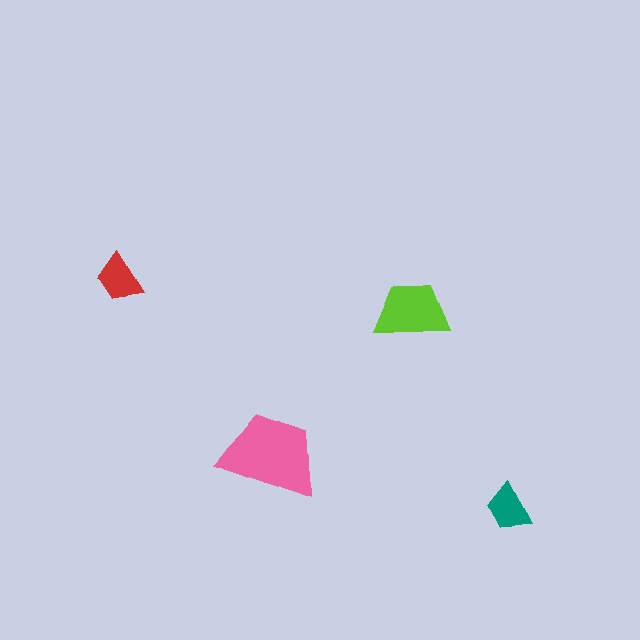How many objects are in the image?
There are 4 objects in the image.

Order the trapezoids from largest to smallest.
the pink one, the lime one, the red one, the teal one.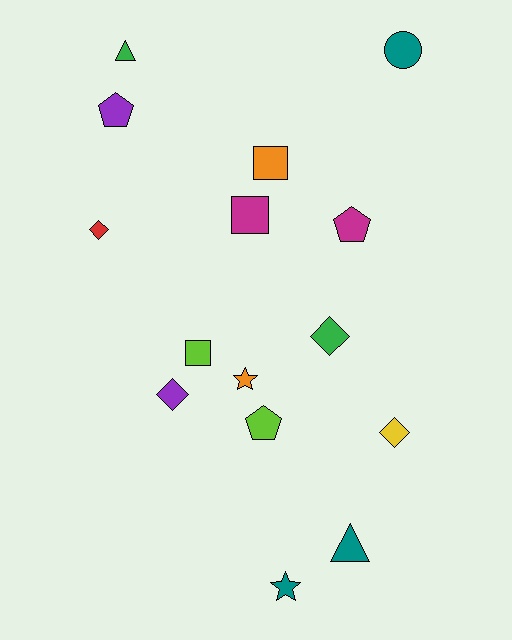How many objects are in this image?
There are 15 objects.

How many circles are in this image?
There is 1 circle.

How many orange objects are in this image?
There are 2 orange objects.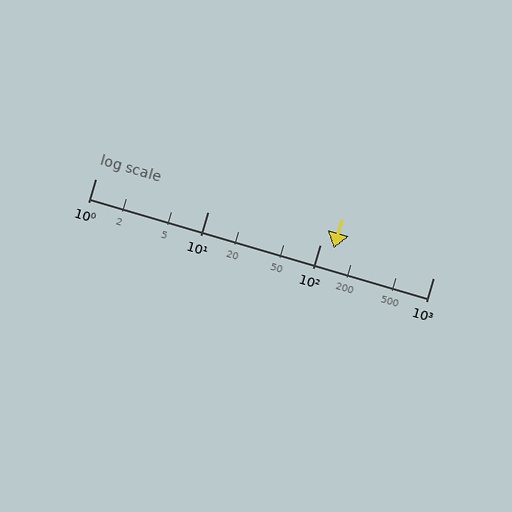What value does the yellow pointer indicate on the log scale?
The pointer indicates approximately 130.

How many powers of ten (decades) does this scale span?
The scale spans 3 decades, from 1 to 1000.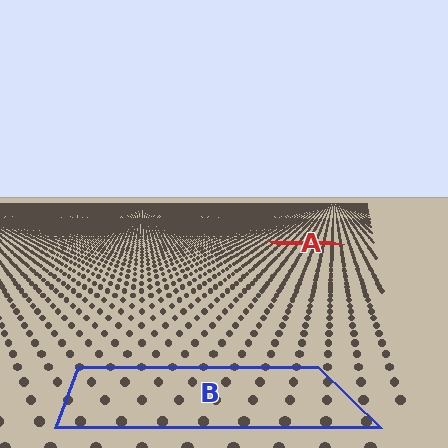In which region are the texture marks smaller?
The texture marks are smaller in region A, because it is farther away.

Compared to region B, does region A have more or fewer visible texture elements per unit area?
Region A has more texture elements per unit area — they are packed more densely because it is farther away.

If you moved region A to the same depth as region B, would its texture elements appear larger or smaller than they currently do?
They would appear larger. At a closer depth, the same texture elements are projected at a bigger on-screen size.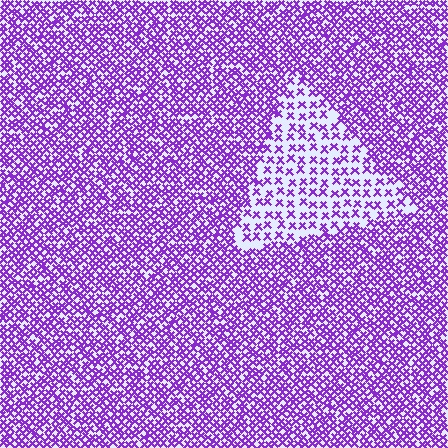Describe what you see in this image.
The image contains small purple elements arranged at two different densities. A triangle-shaped region is visible where the elements are less densely packed than the surrounding area.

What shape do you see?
I see a triangle.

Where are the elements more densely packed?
The elements are more densely packed outside the triangle boundary.